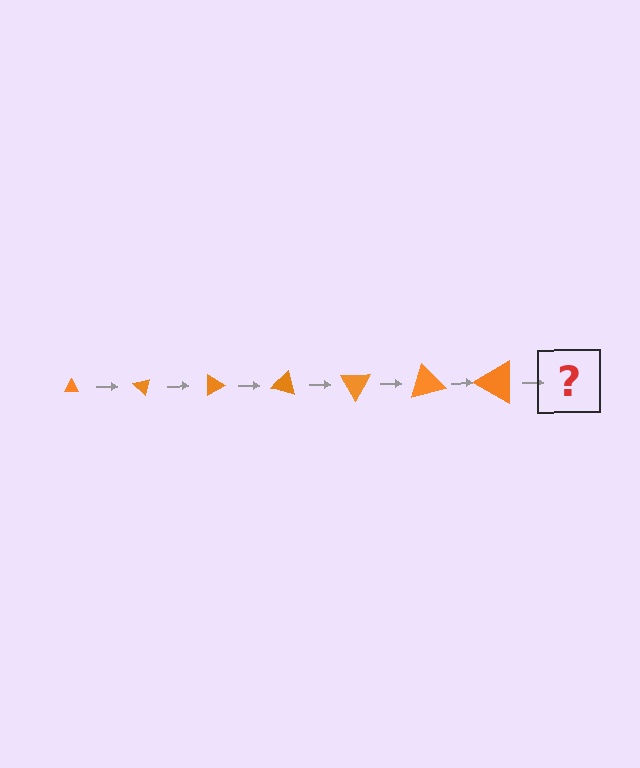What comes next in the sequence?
The next element should be a triangle, larger than the previous one and rotated 315 degrees from the start.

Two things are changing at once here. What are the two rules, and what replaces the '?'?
The two rules are that the triangle grows larger each step and it rotates 45 degrees each step. The '?' should be a triangle, larger than the previous one and rotated 315 degrees from the start.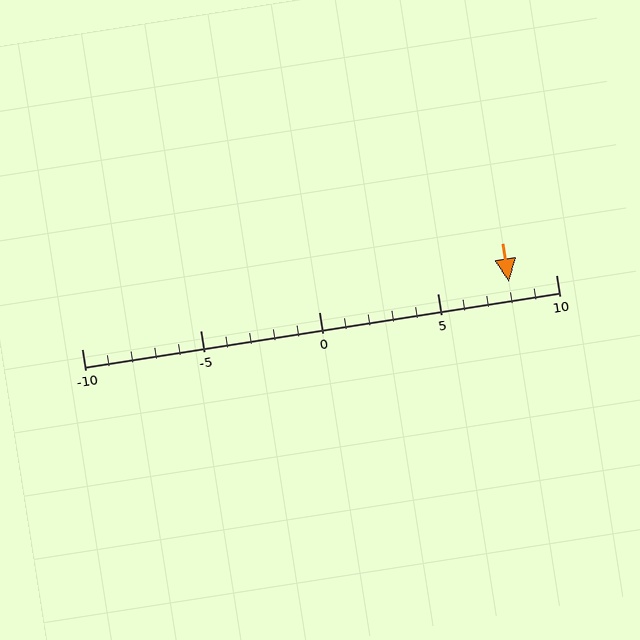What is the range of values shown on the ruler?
The ruler shows values from -10 to 10.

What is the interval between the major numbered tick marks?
The major tick marks are spaced 5 units apart.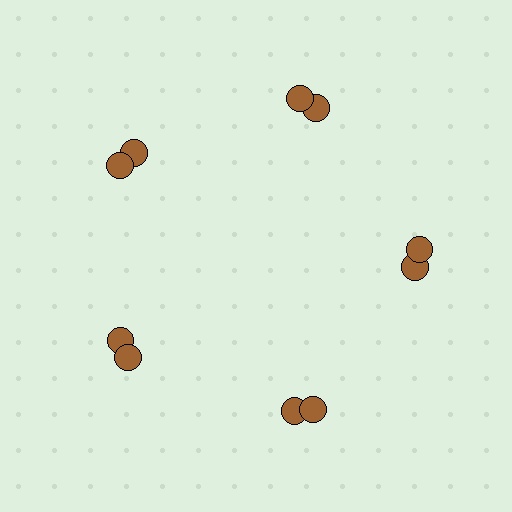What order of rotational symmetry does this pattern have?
This pattern has 5-fold rotational symmetry.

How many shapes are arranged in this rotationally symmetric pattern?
There are 10 shapes, arranged in 5 groups of 2.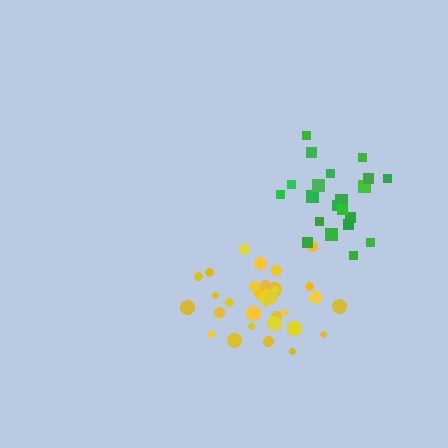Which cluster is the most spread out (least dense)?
Green.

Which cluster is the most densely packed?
Yellow.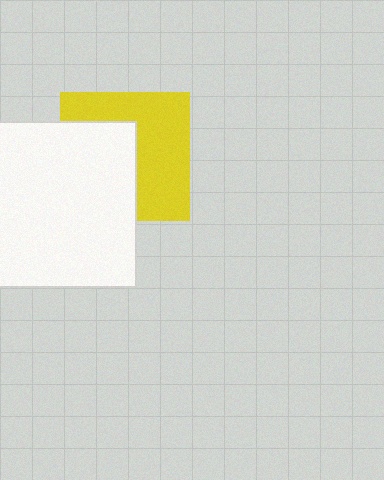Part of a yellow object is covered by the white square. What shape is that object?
It is a square.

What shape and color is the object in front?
The object in front is a white square.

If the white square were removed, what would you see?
You would see the complete yellow square.